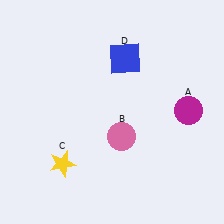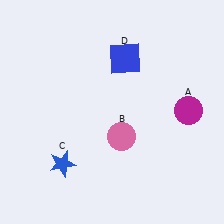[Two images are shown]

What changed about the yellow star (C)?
In Image 1, C is yellow. In Image 2, it changed to blue.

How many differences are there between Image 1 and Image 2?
There is 1 difference between the two images.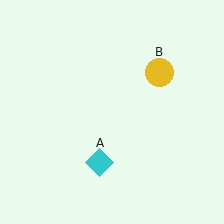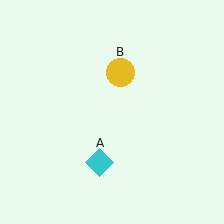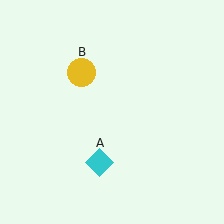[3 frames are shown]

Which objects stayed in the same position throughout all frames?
Cyan diamond (object A) remained stationary.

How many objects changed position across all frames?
1 object changed position: yellow circle (object B).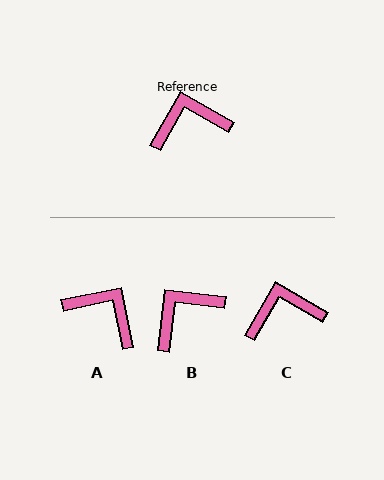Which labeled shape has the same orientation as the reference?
C.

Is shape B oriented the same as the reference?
No, it is off by about 23 degrees.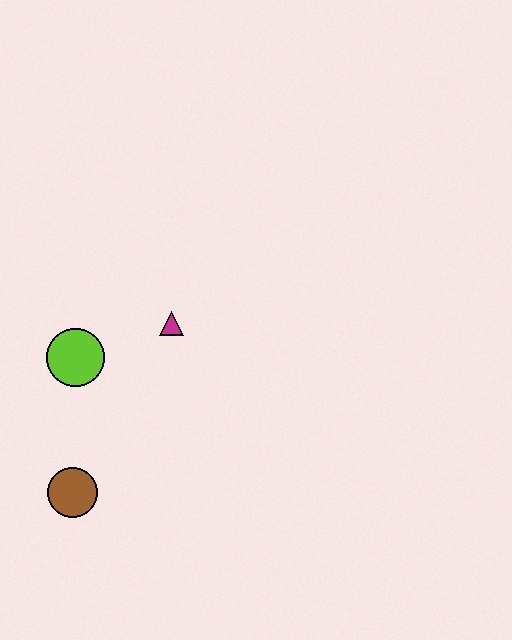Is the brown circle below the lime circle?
Yes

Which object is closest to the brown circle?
The lime circle is closest to the brown circle.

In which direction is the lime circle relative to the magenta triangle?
The lime circle is to the left of the magenta triangle.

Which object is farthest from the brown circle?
The magenta triangle is farthest from the brown circle.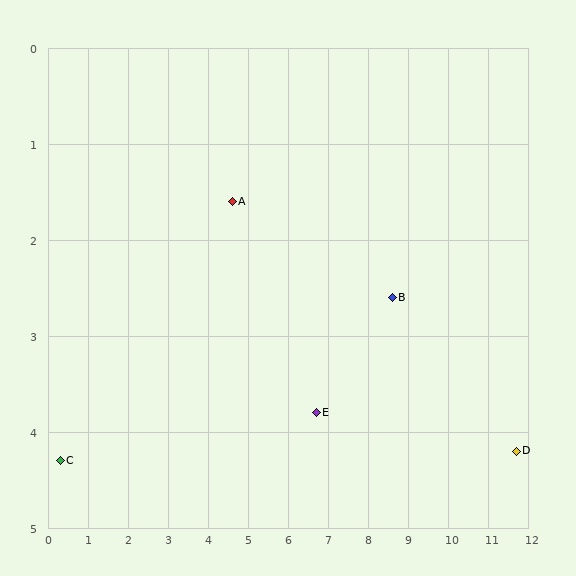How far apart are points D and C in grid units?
Points D and C are about 11.4 grid units apart.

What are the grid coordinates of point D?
Point D is at approximately (11.7, 4.2).